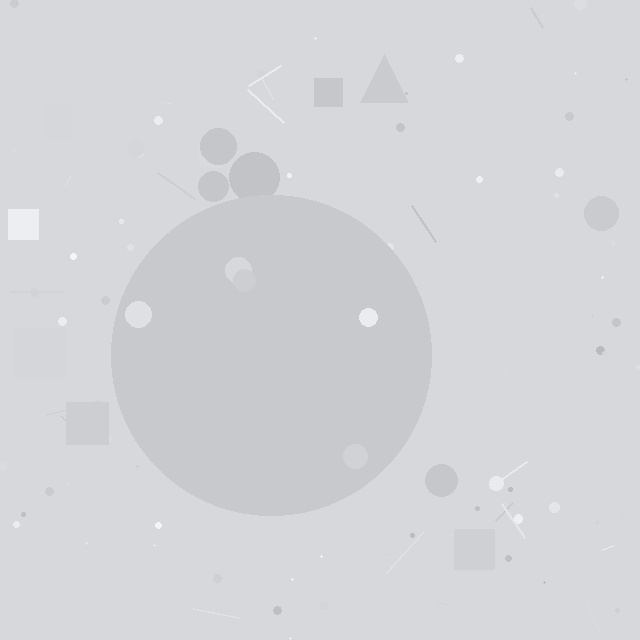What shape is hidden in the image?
A circle is hidden in the image.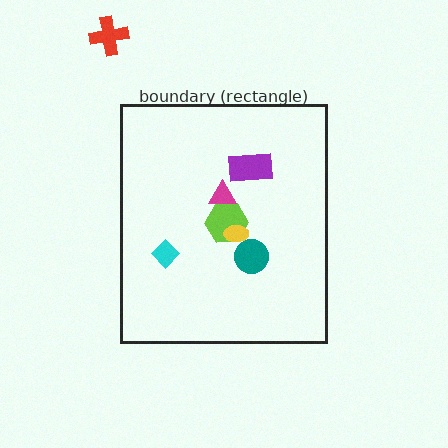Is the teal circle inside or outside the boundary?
Inside.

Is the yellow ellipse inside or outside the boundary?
Inside.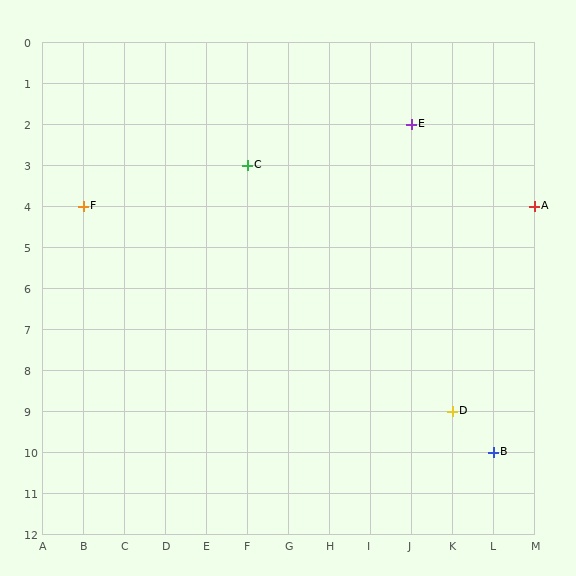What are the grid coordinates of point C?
Point C is at grid coordinates (F, 3).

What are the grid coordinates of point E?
Point E is at grid coordinates (J, 2).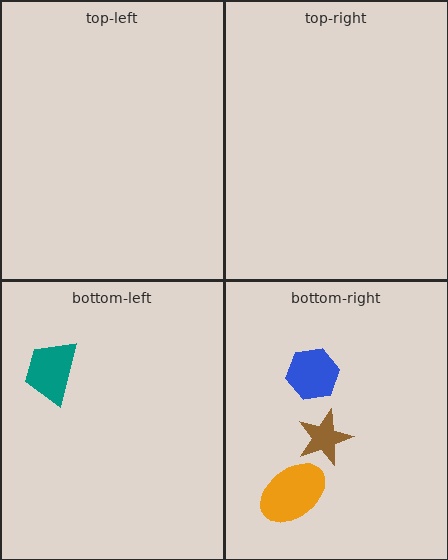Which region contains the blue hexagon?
The bottom-right region.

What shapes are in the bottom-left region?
The teal trapezoid.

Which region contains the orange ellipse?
The bottom-right region.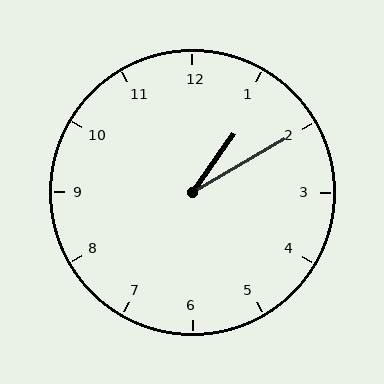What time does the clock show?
1:10.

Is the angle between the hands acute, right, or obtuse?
It is acute.